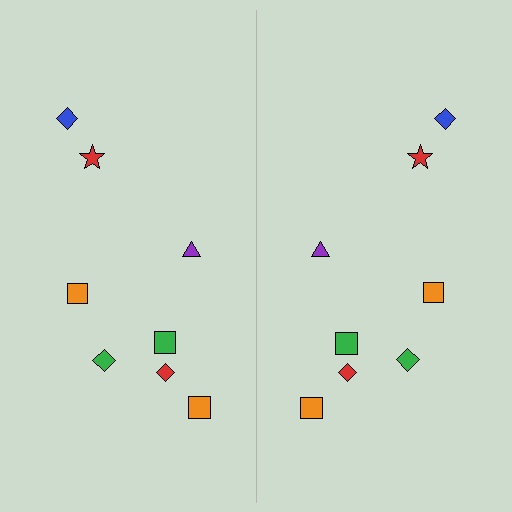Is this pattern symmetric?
Yes, this pattern has bilateral (reflection) symmetry.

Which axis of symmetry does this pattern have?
The pattern has a vertical axis of symmetry running through the center of the image.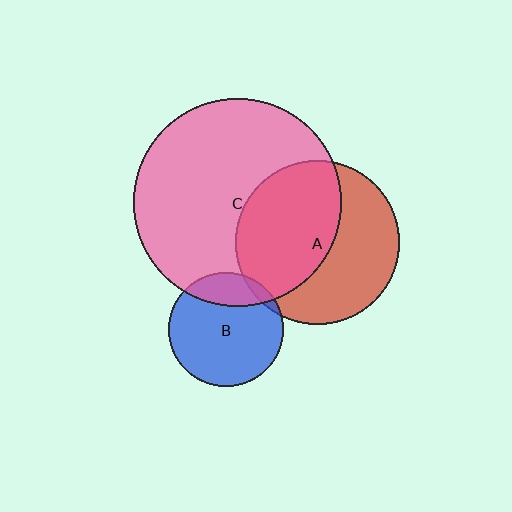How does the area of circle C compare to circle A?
Approximately 1.6 times.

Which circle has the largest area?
Circle C (pink).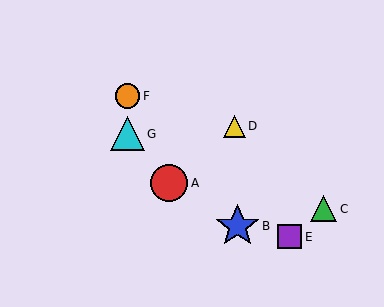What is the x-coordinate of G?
Object G is at x≈128.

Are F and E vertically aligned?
No, F is at x≈128 and E is at x≈290.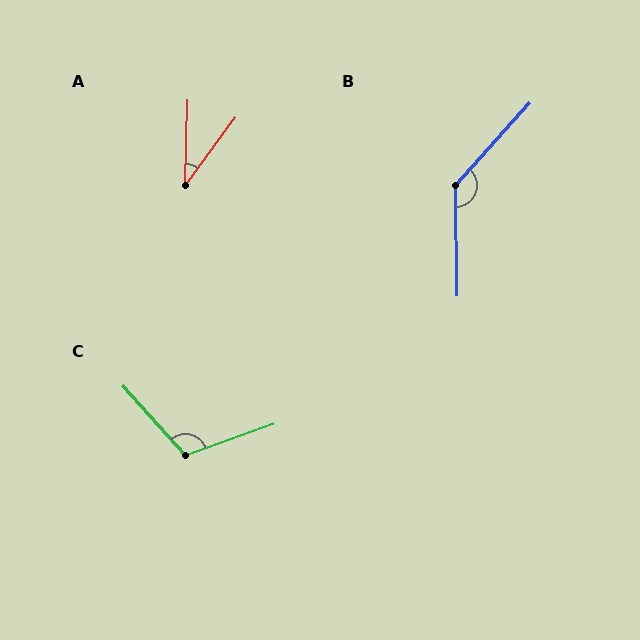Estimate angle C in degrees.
Approximately 112 degrees.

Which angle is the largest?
B, at approximately 137 degrees.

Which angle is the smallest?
A, at approximately 35 degrees.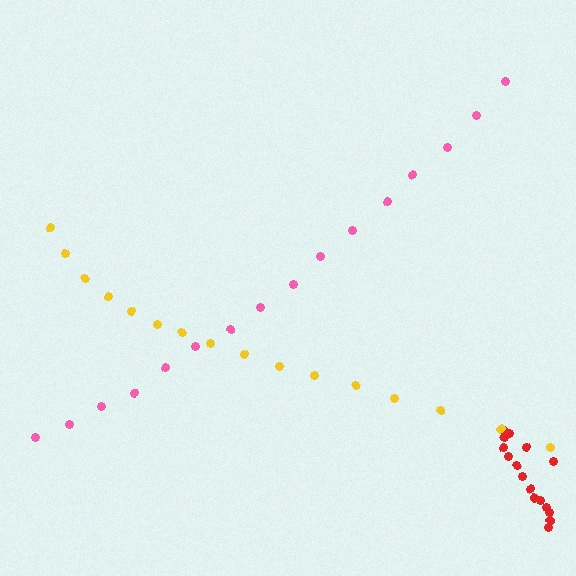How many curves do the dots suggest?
There are 3 distinct paths.